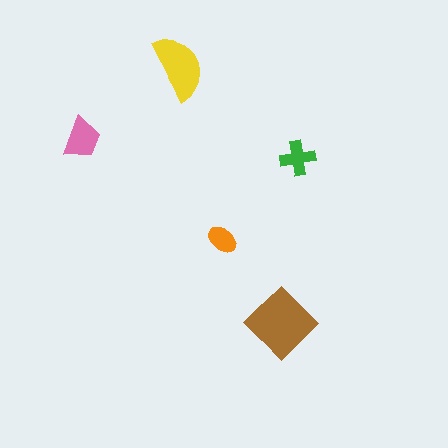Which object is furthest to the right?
The green cross is rightmost.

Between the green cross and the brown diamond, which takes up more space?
The brown diamond.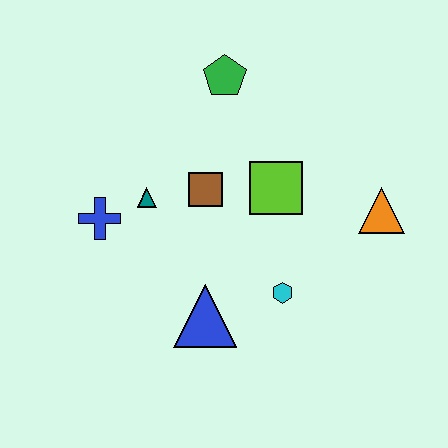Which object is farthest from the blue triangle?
The green pentagon is farthest from the blue triangle.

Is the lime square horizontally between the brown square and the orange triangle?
Yes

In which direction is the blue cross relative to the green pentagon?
The blue cross is below the green pentagon.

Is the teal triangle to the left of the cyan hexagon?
Yes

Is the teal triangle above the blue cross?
Yes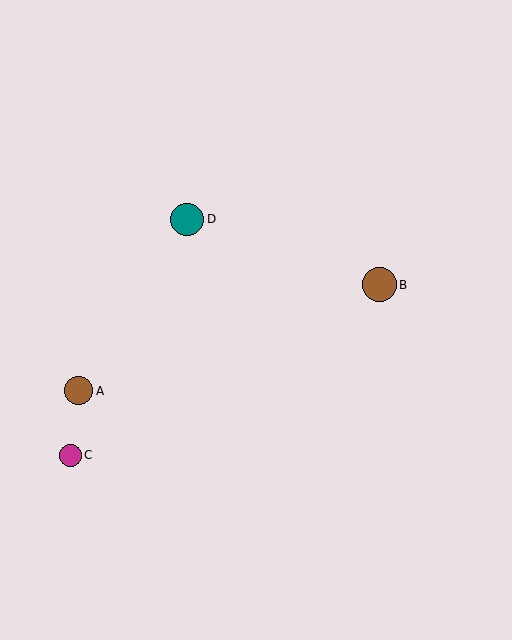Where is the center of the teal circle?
The center of the teal circle is at (187, 219).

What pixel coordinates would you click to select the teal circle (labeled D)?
Click at (187, 219) to select the teal circle D.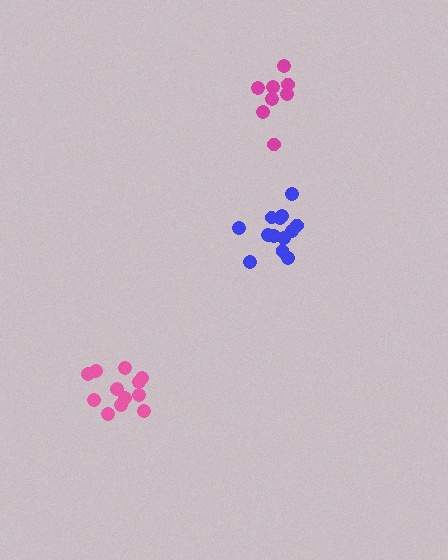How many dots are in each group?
Group 1: 8 dots, Group 2: 12 dots, Group 3: 13 dots (33 total).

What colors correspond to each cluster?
The clusters are colored: magenta, pink, blue.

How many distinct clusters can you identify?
There are 3 distinct clusters.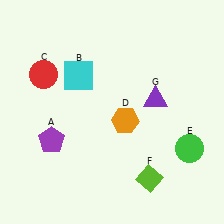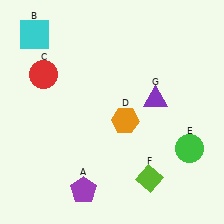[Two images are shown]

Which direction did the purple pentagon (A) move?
The purple pentagon (A) moved down.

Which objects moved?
The objects that moved are: the purple pentagon (A), the cyan square (B).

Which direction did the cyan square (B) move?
The cyan square (B) moved left.